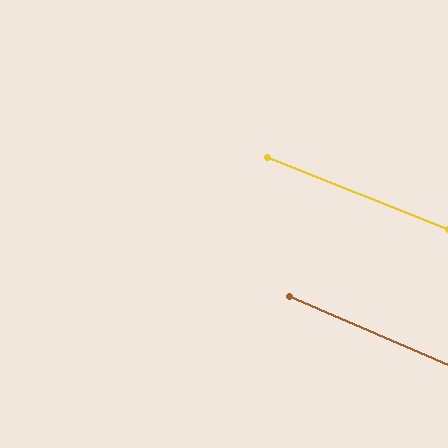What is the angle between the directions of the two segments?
Approximately 2 degrees.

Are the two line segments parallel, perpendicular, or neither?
Parallel — their directions differ by only 1.6°.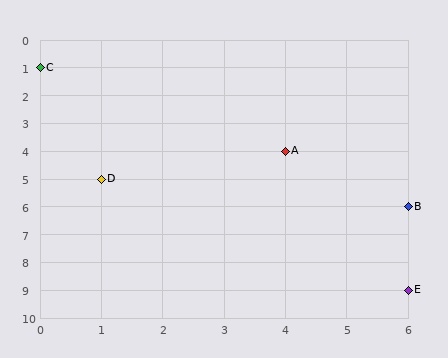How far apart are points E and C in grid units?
Points E and C are 6 columns and 8 rows apart (about 10.0 grid units diagonally).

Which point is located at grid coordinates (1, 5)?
Point D is at (1, 5).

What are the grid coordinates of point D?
Point D is at grid coordinates (1, 5).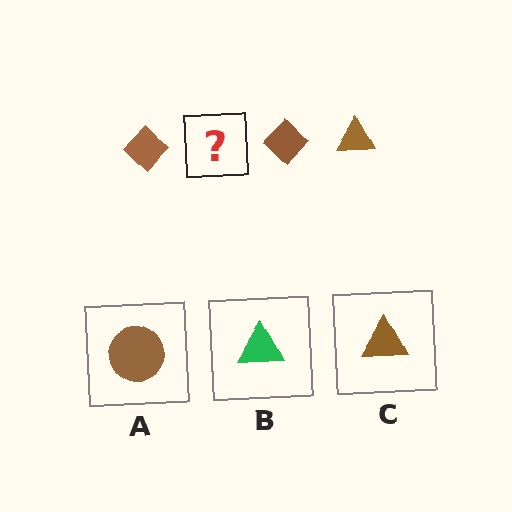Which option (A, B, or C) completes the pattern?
C.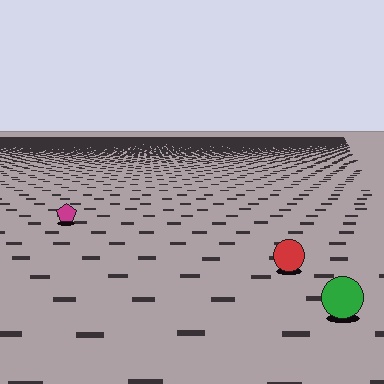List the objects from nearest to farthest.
From nearest to farthest: the green circle, the red circle, the magenta pentagon.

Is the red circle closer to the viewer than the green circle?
No. The green circle is closer — you can tell from the texture gradient: the ground texture is coarser near it.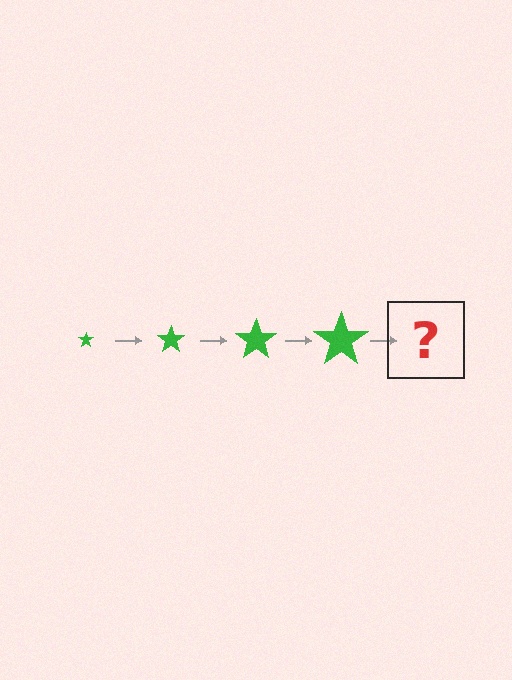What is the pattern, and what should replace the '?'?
The pattern is that the star gets progressively larger each step. The '?' should be a green star, larger than the previous one.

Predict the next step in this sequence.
The next step is a green star, larger than the previous one.